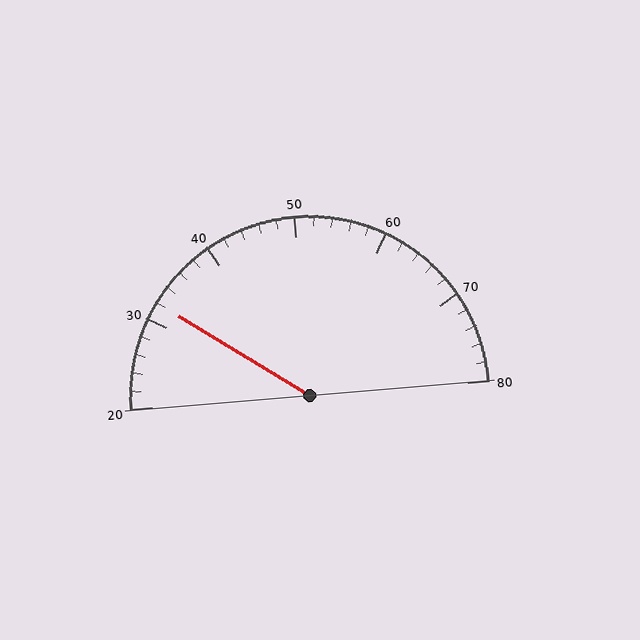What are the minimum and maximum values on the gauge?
The gauge ranges from 20 to 80.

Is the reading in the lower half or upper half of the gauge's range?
The reading is in the lower half of the range (20 to 80).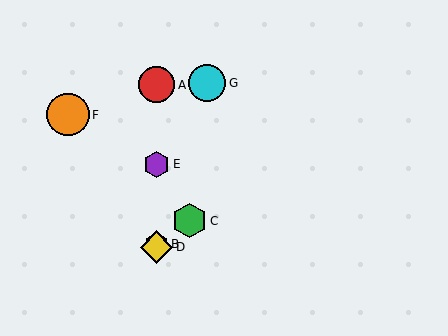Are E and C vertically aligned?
No, E is at x≈156 and C is at x≈189.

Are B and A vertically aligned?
Yes, both are at x≈156.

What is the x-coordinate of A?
Object A is at x≈156.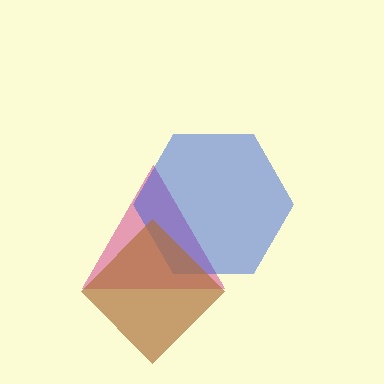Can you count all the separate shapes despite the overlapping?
Yes, there are 3 separate shapes.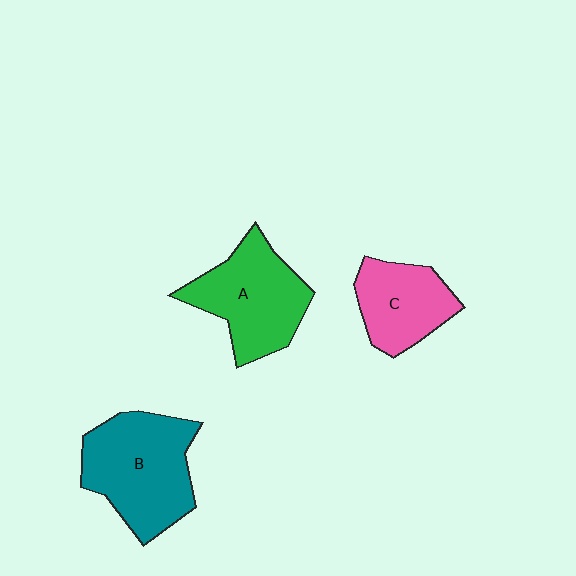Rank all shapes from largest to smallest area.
From largest to smallest: B (teal), A (green), C (pink).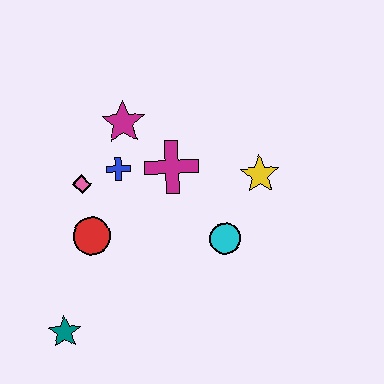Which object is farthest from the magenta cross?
The teal star is farthest from the magenta cross.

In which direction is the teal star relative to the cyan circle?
The teal star is to the left of the cyan circle.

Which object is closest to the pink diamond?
The blue cross is closest to the pink diamond.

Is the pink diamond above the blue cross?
No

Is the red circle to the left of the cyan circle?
Yes